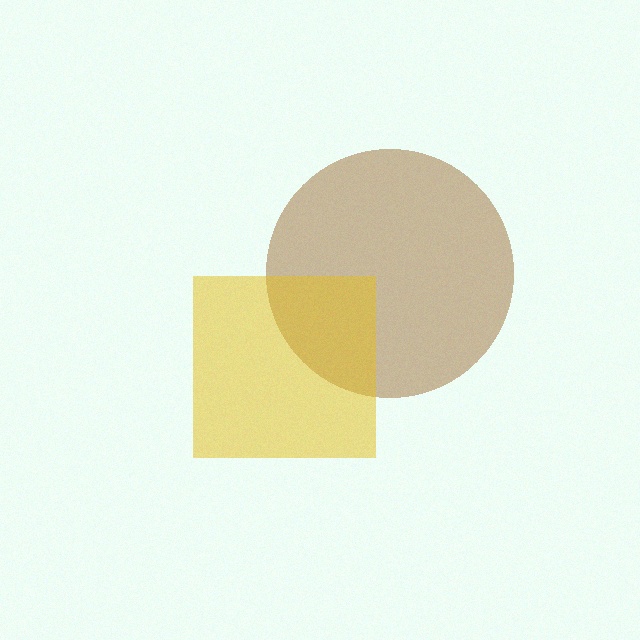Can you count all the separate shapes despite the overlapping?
Yes, there are 2 separate shapes.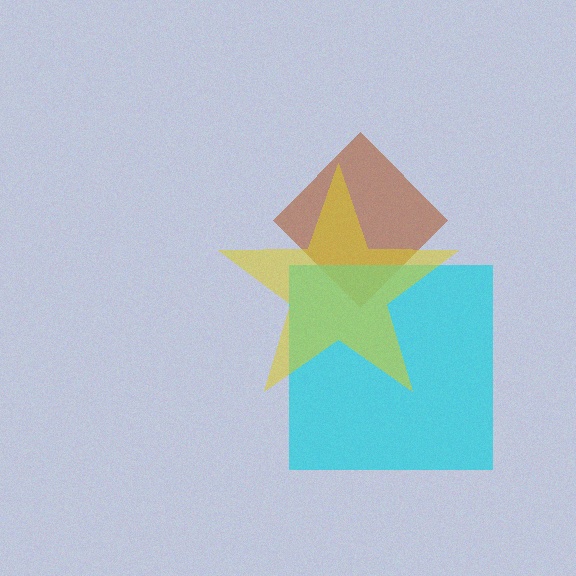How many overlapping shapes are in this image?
There are 3 overlapping shapes in the image.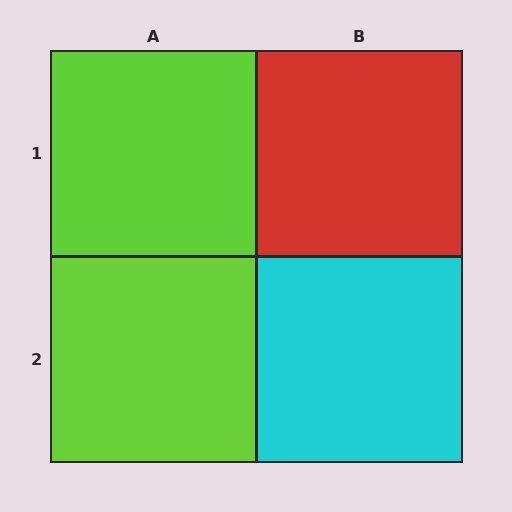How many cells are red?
1 cell is red.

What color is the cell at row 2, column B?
Cyan.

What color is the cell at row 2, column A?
Lime.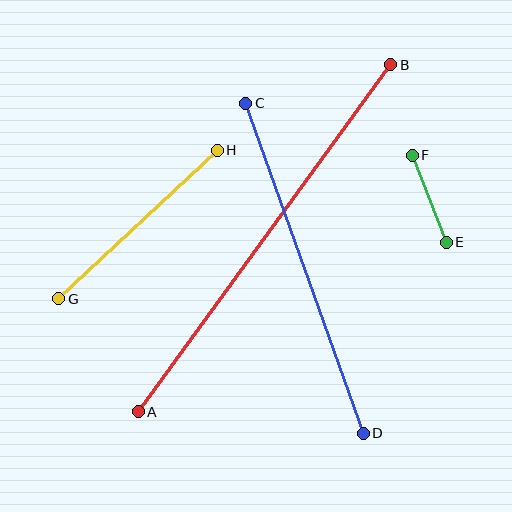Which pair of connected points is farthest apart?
Points A and B are farthest apart.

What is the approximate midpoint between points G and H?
The midpoint is at approximately (138, 224) pixels.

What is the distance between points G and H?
The distance is approximately 217 pixels.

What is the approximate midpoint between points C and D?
The midpoint is at approximately (304, 268) pixels.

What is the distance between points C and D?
The distance is approximately 350 pixels.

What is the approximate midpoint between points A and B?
The midpoint is at approximately (265, 238) pixels.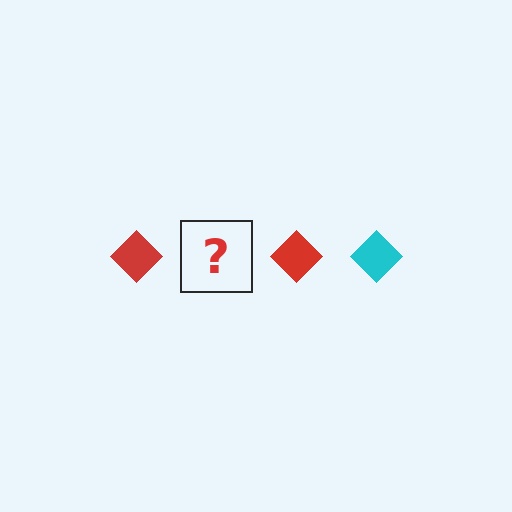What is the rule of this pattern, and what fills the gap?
The rule is that the pattern cycles through red, cyan diamonds. The gap should be filled with a cyan diamond.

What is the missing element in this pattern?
The missing element is a cyan diamond.